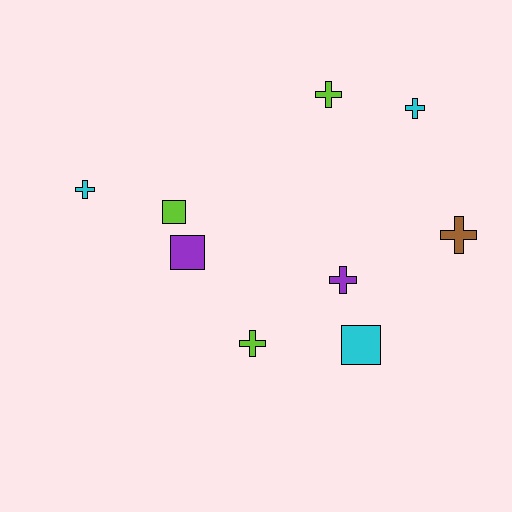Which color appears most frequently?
Lime, with 3 objects.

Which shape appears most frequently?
Cross, with 6 objects.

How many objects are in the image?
There are 9 objects.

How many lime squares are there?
There is 1 lime square.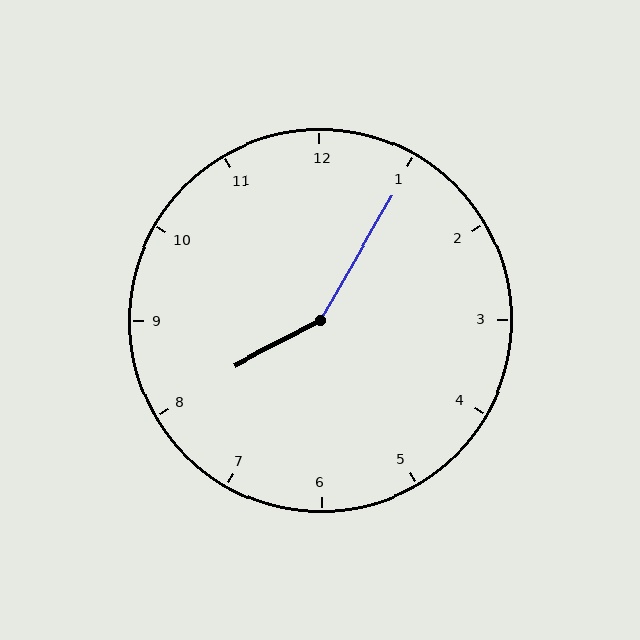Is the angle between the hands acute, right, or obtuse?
It is obtuse.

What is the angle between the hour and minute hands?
Approximately 148 degrees.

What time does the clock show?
8:05.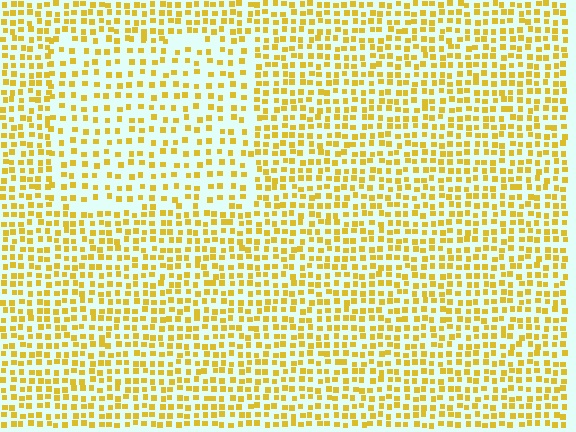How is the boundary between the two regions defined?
The boundary is defined by a change in element density (approximately 1.7x ratio). All elements are the same color, size, and shape.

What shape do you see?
I see a rectangle.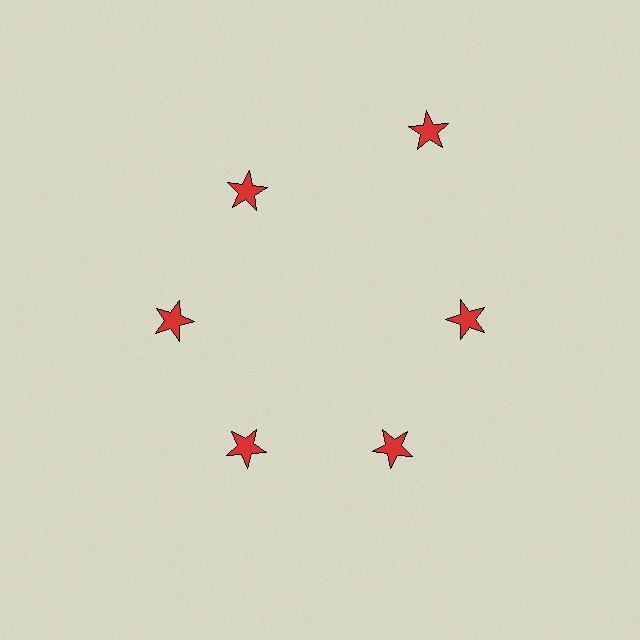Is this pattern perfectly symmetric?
No. The 6 red stars are arranged in a ring, but one element near the 1 o'clock position is pushed outward from the center, breaking the 6-fold rotational symmetry.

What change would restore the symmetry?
The symmetry would be restored by moving it inward, back onto the ring so that all 6 stars sit at equal angles and equal distance from the center.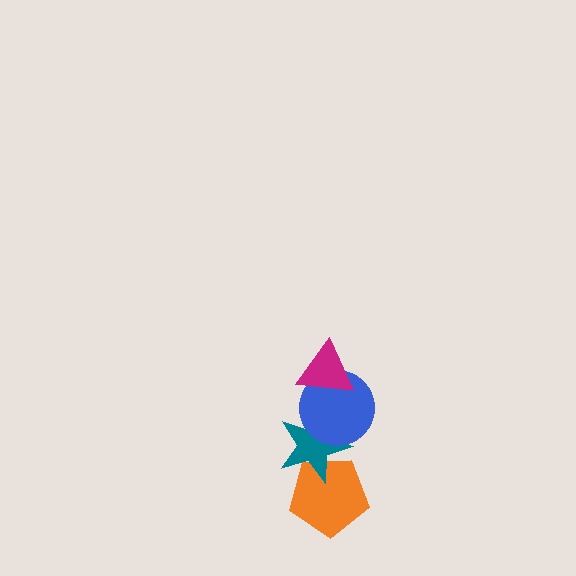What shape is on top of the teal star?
The blue circle is on top of the teal star.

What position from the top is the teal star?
The teal star is 3rd from the top.